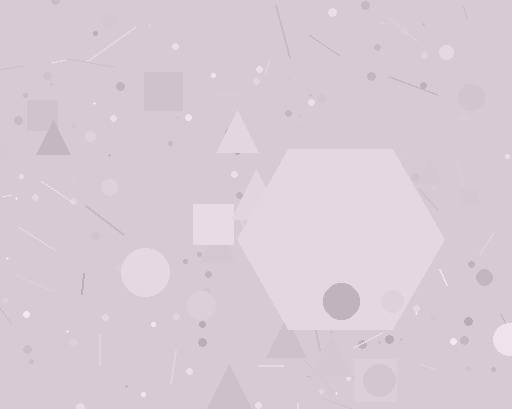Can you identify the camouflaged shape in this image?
The camouflaged shape is a hexagon.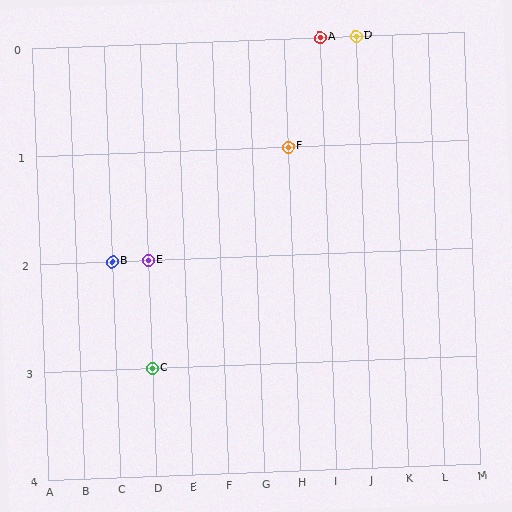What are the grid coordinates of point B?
Point B is at grid coordinates (C, 2).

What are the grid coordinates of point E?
Point E is at grid coordinates (D, 2).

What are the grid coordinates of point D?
Point D is at grid coordinates (J, 0).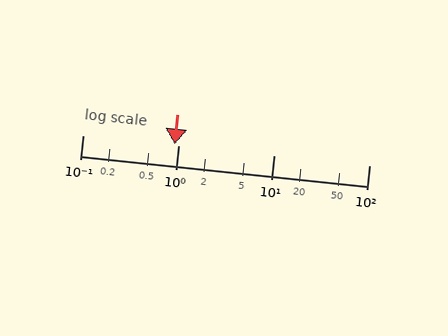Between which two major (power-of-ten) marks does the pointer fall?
The pointer is between 0.1 and 1.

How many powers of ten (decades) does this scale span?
The scale spans 3 decades, from 0.1 to 100.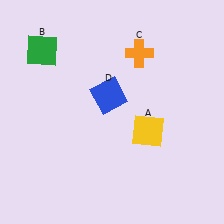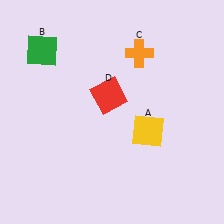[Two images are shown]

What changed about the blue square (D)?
In Image 1, D is blue. In Image 2, it changed to red.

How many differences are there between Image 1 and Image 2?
There is 1 difference between the two images.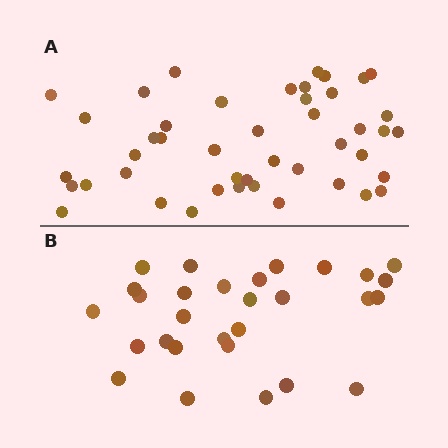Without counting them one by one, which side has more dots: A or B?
Region A (the top region) has more dots.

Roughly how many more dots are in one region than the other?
Region A has approximately 15 more dots than region B.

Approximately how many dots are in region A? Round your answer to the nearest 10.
About 40 dots. (The exact count is 45, which rounds to 40.)